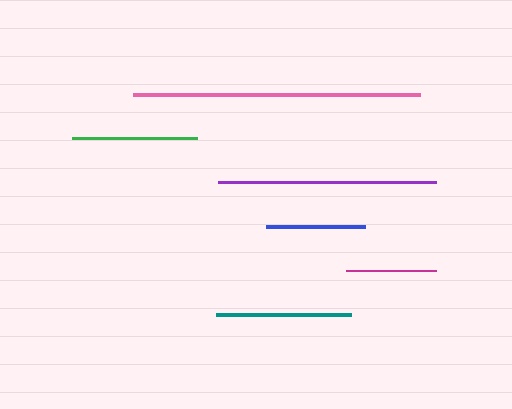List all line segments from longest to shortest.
From longest to shortest: pink, purple, teal, green, blue, magenta.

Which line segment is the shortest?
The magenta line is the shortest at approximately 90 pixels.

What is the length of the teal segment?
The teal segment is approximately 136 pixels long.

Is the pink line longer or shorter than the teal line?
The pink line is longer than the teal line.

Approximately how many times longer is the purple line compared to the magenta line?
The purple line is approximately 2.4 times the length of the magenta line.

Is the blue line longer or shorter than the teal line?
The teal line is longer than the blue line.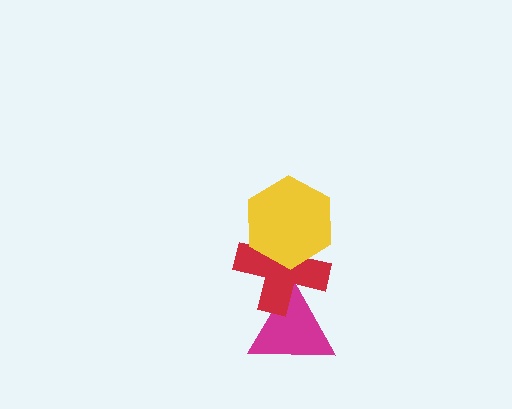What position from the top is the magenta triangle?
The magenta triangle is 3rd from the top.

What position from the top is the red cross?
The red cross is 2nd from the top.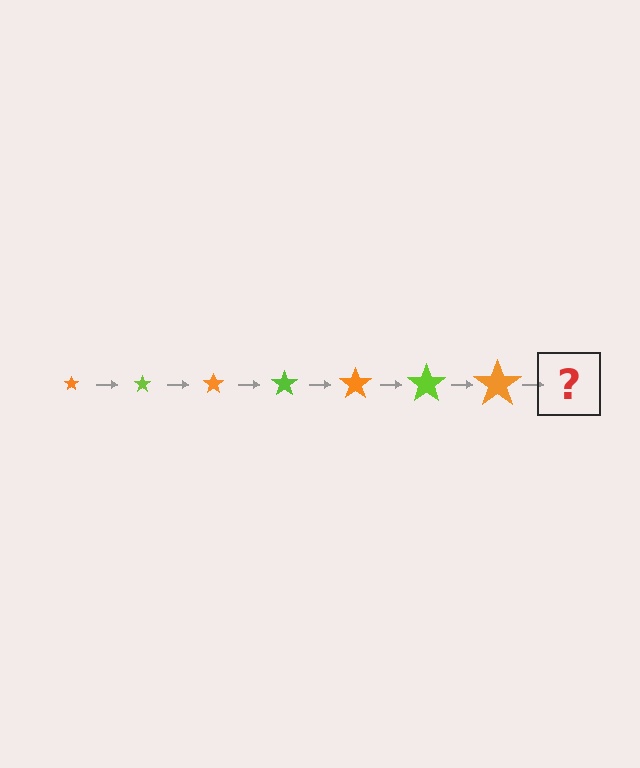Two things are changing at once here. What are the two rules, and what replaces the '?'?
The two rules are that the star grows larger each step and the color cycles through orange and lime. The '?' should be a lime star, larger than the previous one.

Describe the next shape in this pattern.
It should be a lime star, larger than the previous one.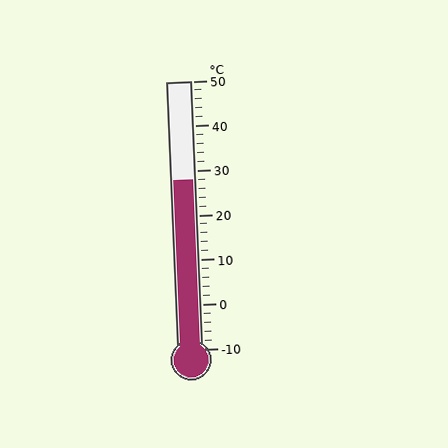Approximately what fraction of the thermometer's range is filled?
The thermometer is filled to approximately 65% of its range.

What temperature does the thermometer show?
The thermometer shows approximately 28°C.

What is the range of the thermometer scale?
The thermometer scale ranges from -10°C to 50°C.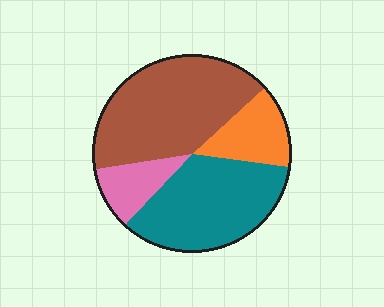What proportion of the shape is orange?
Orange covers about 15% of the shape.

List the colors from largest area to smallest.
From largest to smallest: brown, teal, orange, pink.